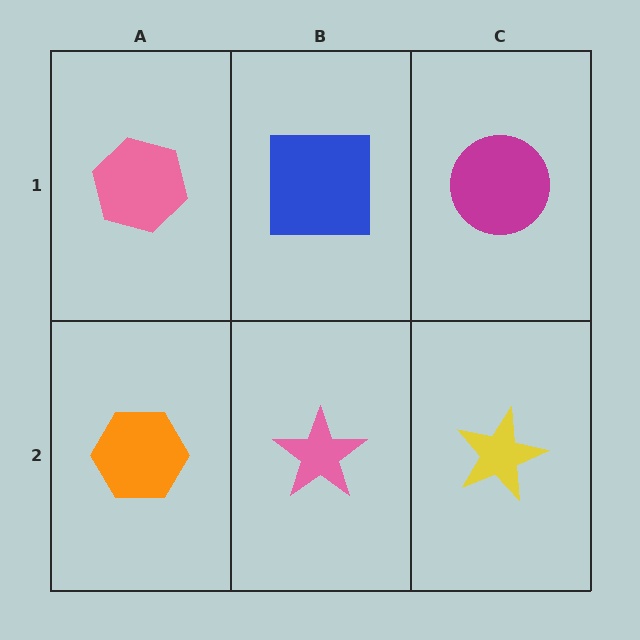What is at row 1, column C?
A magenta circle.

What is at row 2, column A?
An orange hexagon.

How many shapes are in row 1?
3 shapes.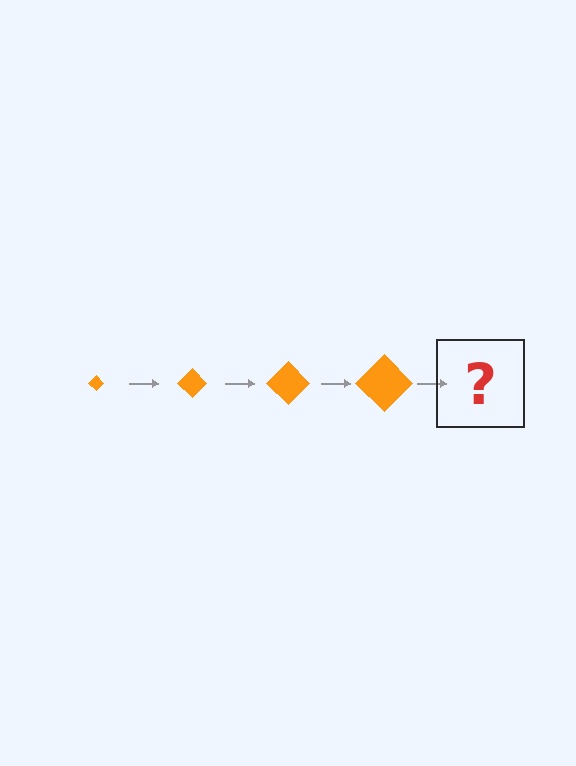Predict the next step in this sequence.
The next step is an orange diamond, larger than the previous one.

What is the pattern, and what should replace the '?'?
The pattern is that the diamond gets progressively larger each step. The '?' should be an orange diamond, larger than the previous one.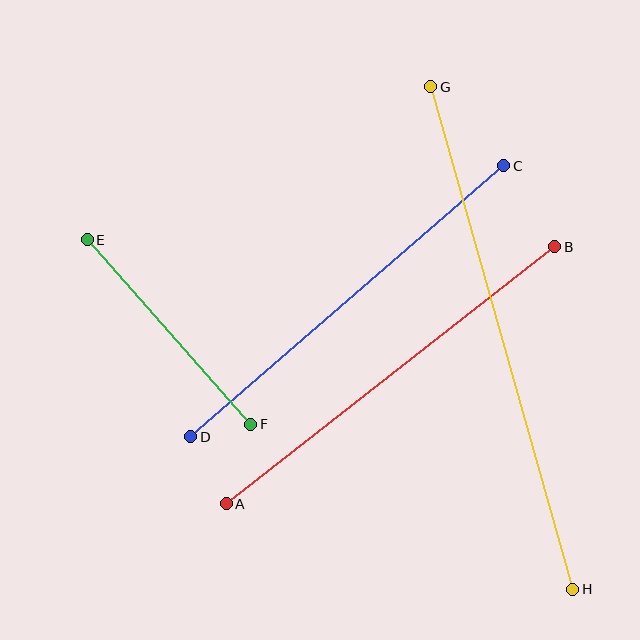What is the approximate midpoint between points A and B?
The midpoint is at approximately (390, 375) pixels.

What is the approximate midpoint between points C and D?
The midpoint is at approximately (347, 301) pixels.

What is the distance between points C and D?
The distance is approximately 414 pixels.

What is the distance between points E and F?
The distance is approximately 247 pixels.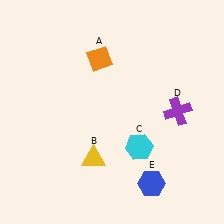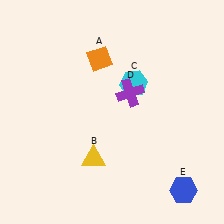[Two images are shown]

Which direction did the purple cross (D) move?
The purple cross (D) moved left.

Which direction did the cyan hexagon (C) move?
The cyan hexagon (C) moved up.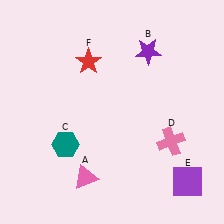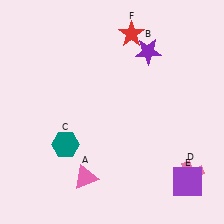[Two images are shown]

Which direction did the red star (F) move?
The red star (F) moved right.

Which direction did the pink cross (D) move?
The pink cross (D) moved down.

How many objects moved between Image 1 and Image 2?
2 objects moved between the two images.